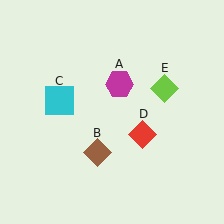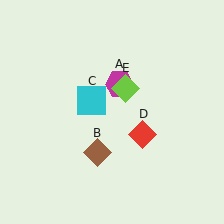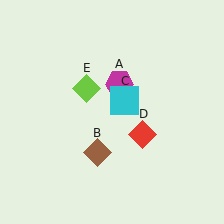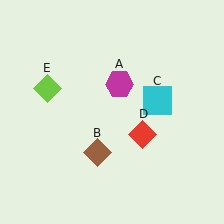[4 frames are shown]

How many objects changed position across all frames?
2 objects changed position: cyan square (object C), lime diamond (object E).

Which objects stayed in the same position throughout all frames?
Magenta hexagon (object A) and brown diamond (object B) and red diamond (object D) remained stationary.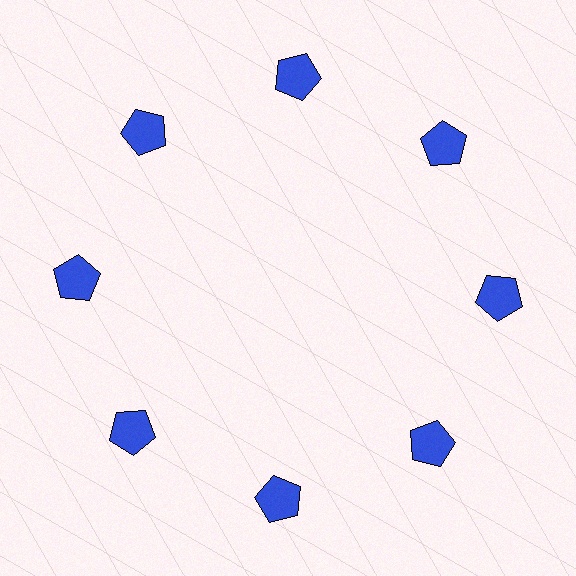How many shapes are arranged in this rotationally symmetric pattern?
There are 8 shapes, arranged in 8 groups of 1.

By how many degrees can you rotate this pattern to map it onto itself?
The pattern maps onto itself every 45 degrees of rotation.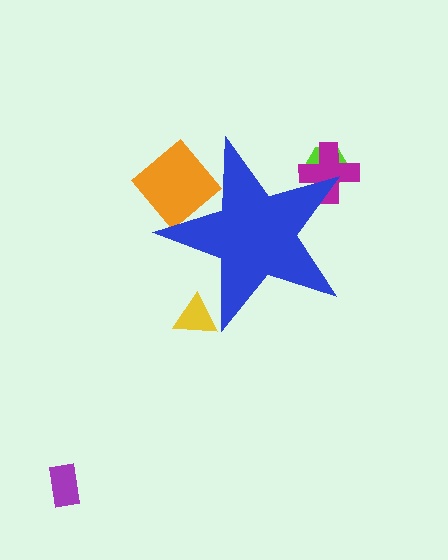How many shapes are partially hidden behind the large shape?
4 shapes are partially hidden.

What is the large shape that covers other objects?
A blue star.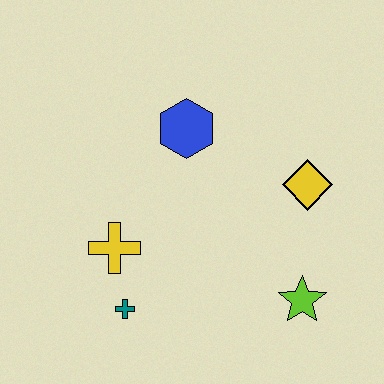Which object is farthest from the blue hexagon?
The lime star is farthest from the blue hexagon.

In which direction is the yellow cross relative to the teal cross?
The yellow cross is above the teal cross.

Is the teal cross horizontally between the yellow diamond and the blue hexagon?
No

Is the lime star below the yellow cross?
Yes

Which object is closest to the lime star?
The yellow diamond is closest to the lime star.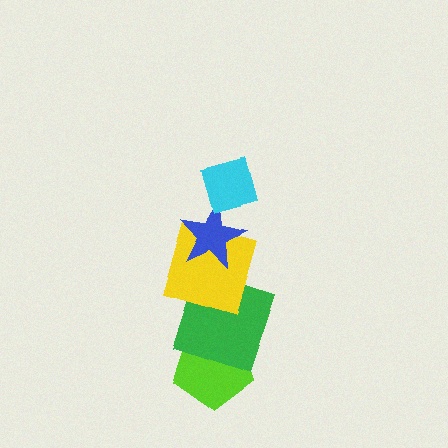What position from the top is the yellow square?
The yellow square is 3rd from the top.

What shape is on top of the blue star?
The cyan diamond is on top of the blue star.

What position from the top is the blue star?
The blue star is 2nd from the top.